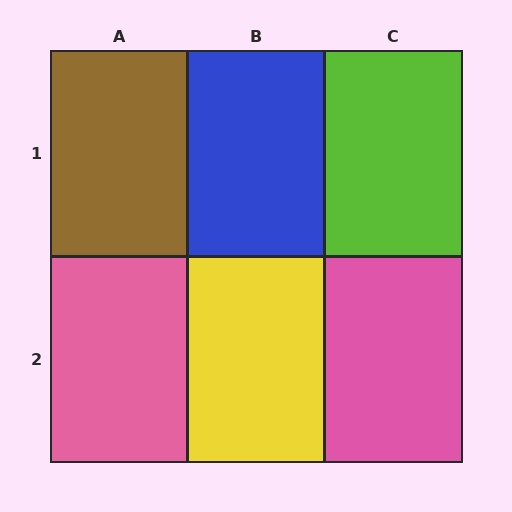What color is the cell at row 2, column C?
Pink.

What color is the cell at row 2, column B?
Yellow.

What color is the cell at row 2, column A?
Pink.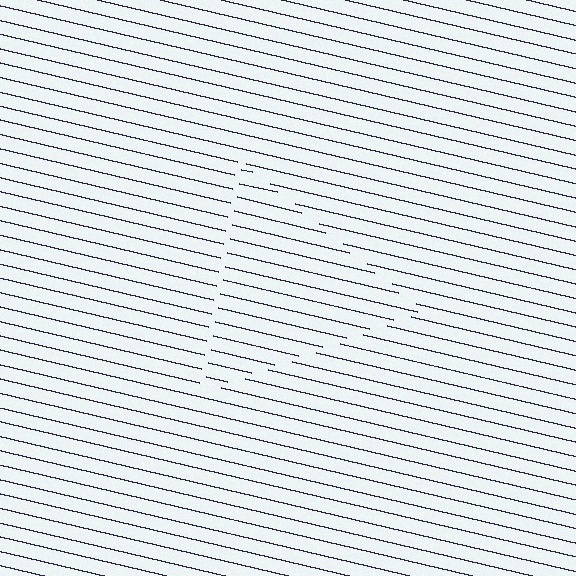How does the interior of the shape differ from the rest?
The interior of the shape contains the same grating, shifted by half a period — the contour is defined by the phase discontinuity where line-ends from the inner and outer gratings abut.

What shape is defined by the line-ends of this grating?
An illusory triangle. The interior of the shape contains the same grating, shifted by half a period — the contour is defined by the phase discontinuity where line-ends from the inner and outer gratings abut.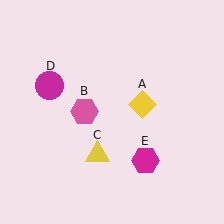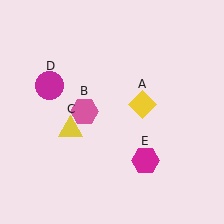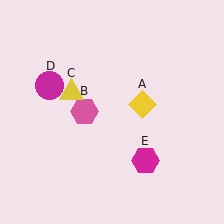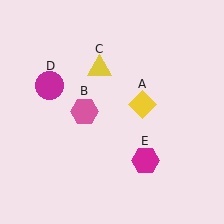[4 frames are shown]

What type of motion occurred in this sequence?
The yellow triangle (object C) rotated clockwise around the center of the scene.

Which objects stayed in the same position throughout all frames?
Yellow diamond (object A) and pink hexagon (object B) and magenta circle (object D) and magenta hexagon (object E) remained stationary.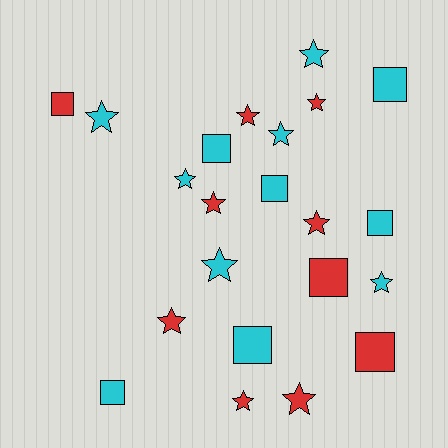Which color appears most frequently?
Cyan, with 12 objects.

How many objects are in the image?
There are 22 objects.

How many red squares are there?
There are 3 red squares.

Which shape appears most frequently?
Star, with 13 objects.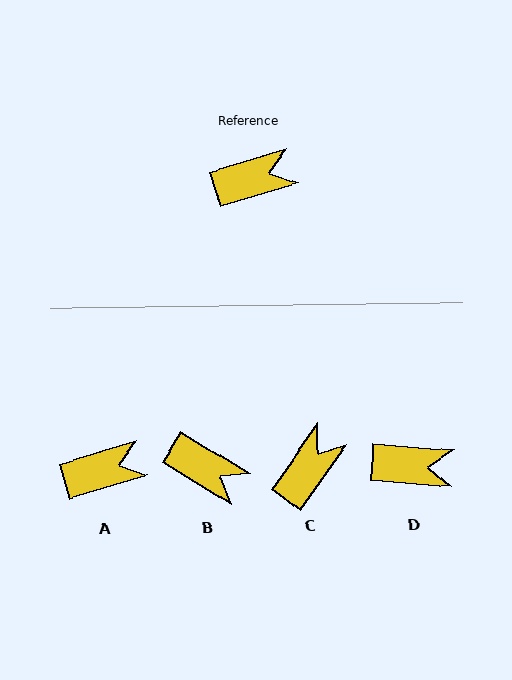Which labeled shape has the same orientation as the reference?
A.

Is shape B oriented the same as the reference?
No, it is off by about 48 degrees.